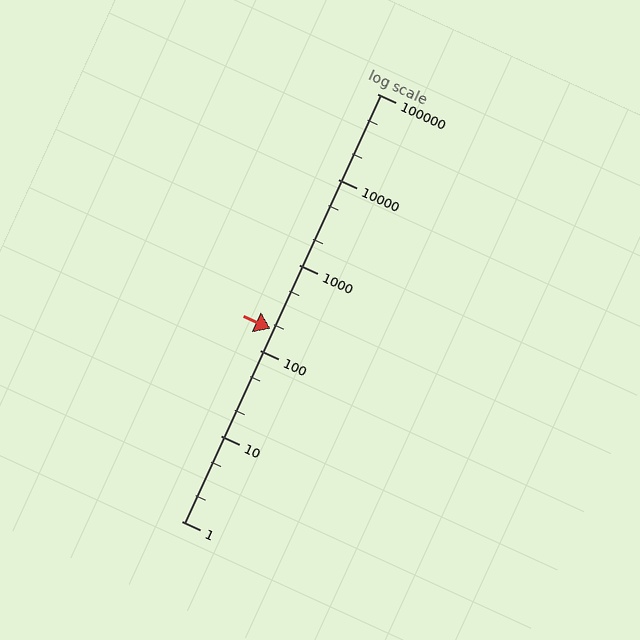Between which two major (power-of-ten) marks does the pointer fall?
The pointer is between 100 and 1000.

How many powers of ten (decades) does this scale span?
The scale spans 5 decades, from 1 to 100000.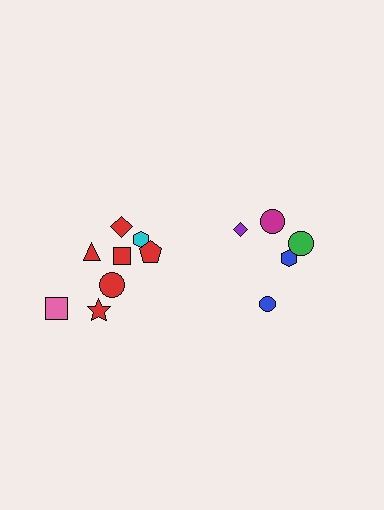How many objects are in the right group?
There are 5 objects.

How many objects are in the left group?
There are 8 objects.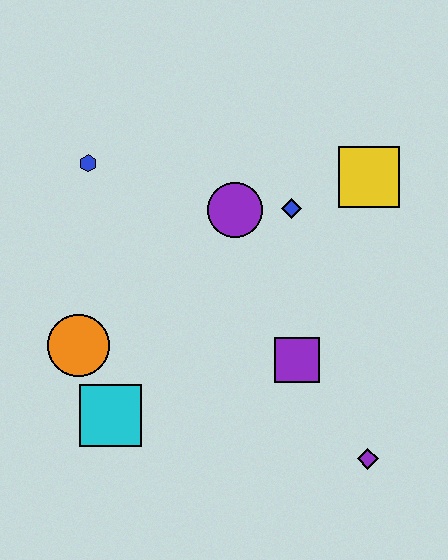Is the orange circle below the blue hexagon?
Yes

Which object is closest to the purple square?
The purple diamond is closest to the purple square.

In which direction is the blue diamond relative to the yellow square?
The blue diamond is to the left of the yellow square.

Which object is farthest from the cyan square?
The yellow square is farthest from the cyan square.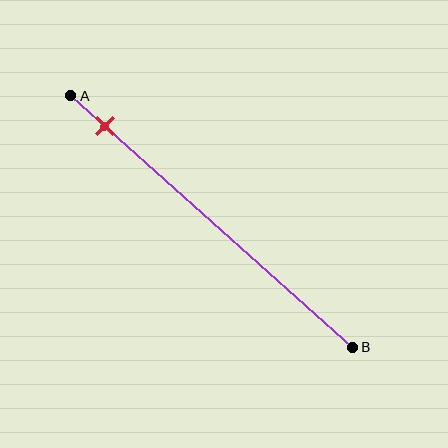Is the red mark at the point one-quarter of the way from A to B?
No, the mark is at about 10% from A, not at the 25% one-quarter point.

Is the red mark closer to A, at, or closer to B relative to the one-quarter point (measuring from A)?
The red mark is closer to point A than the one-quarter point of segment AB.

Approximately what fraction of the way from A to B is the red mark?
The red mark is approximately 10% of the way from A to B.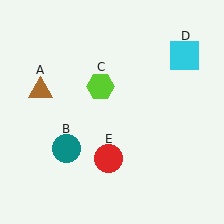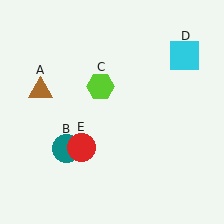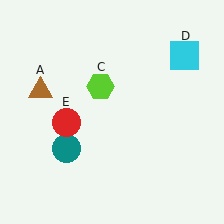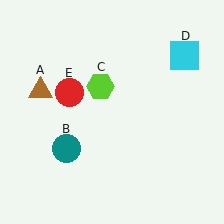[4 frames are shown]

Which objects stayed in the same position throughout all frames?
Brown triangle (object A) and teal circle (object B) and lime hexagon (object C) and cyan square (object D) remained stationary.